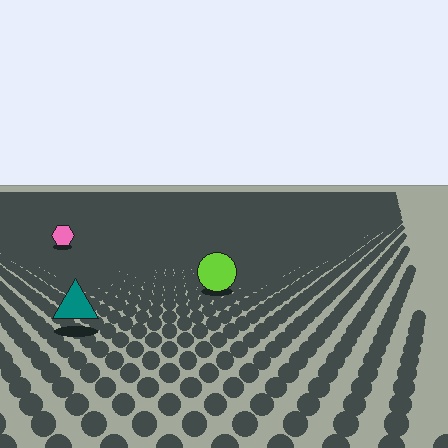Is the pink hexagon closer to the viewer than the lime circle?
No. The lime circle is closer — you can tell from the texture gradient: the ground texture is coarser near it.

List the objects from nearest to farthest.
From nearest to farthest: the teal triangle, the lime circle, the pink hexagon.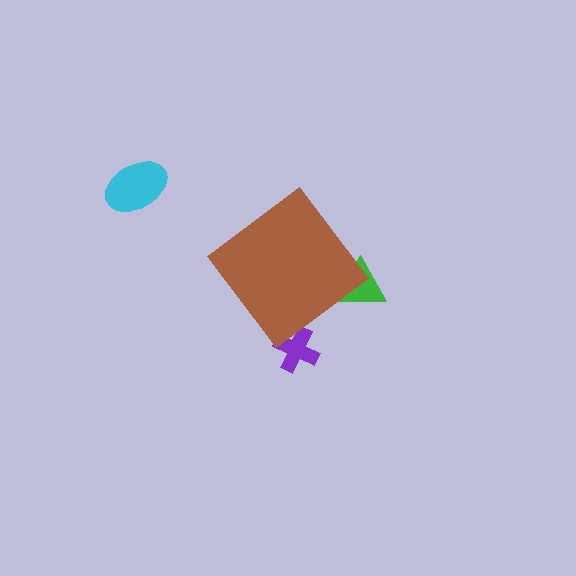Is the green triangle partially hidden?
Yes, the green triangle is partially hidden behind the brown diamond.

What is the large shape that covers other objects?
A brown diamond.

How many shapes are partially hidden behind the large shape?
2 shapes are partially hidden.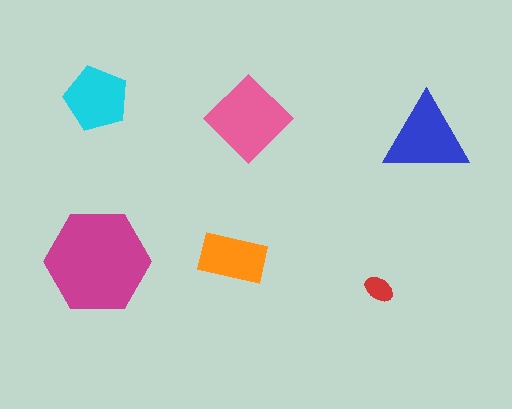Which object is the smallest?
The red ellipse.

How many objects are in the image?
There are 6 objects in the image.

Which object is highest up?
The cyan pentagon is topmost.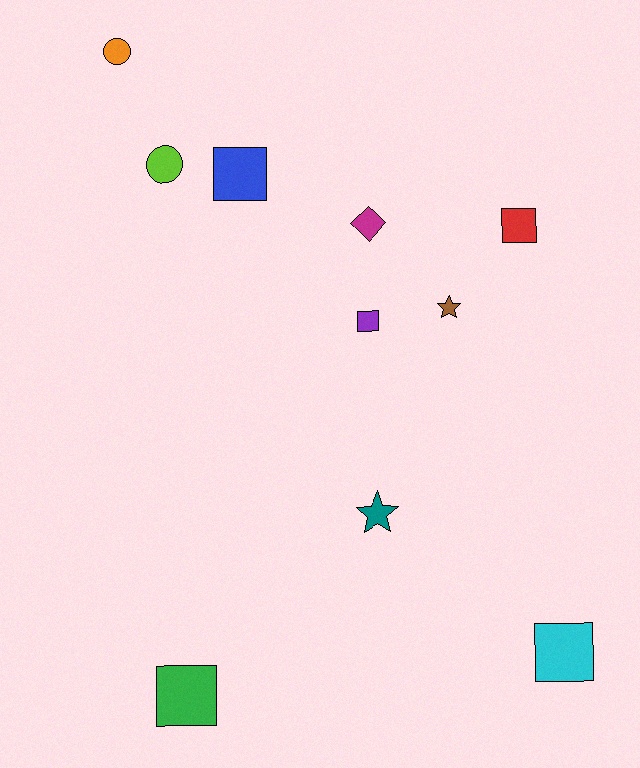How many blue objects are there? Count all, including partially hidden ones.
There is 1 blue object.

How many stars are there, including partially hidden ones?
There are 2 stars.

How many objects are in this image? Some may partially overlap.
There are 10 objects.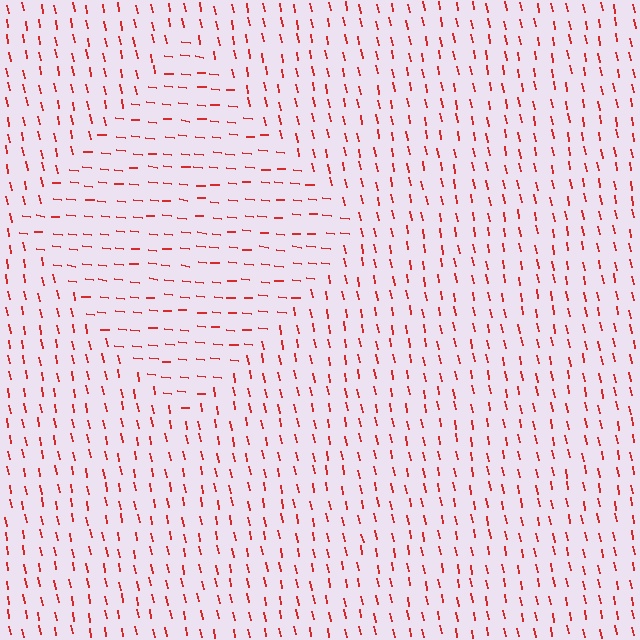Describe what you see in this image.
The image is filled with small red line segments. A diamond region in the image has lines oriented differently from the surrounding lines, creating a visible texture boundary.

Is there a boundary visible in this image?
Yes, there is a texture boundary formed by a change in line orientation.